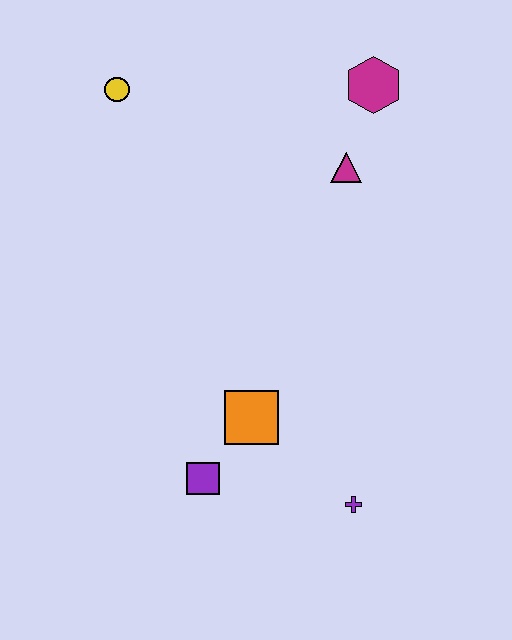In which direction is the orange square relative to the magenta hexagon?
The orange square is below the magenta hexagon.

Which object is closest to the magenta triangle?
The magenta hexagon is closest to the magenta triangle.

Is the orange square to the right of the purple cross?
No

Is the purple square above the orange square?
No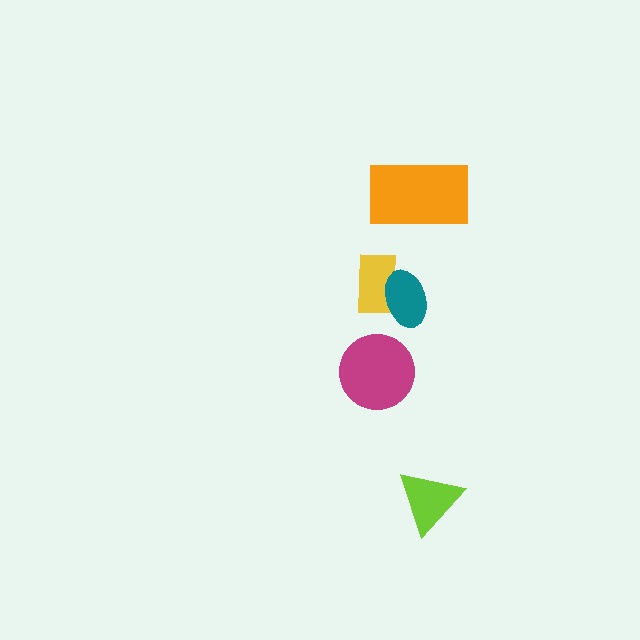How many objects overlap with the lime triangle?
0 objects overlap with the lime triangle.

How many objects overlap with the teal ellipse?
1 object overlaps with the teal ellipse.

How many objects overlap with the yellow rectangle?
1 object overlaps with the yellow rectangle.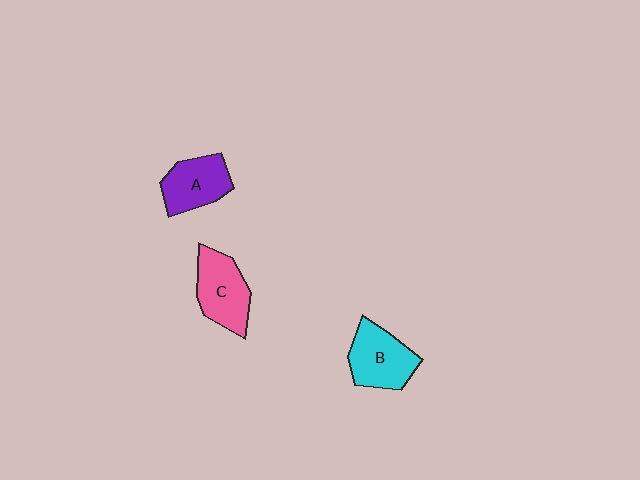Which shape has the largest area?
Shape C (pink).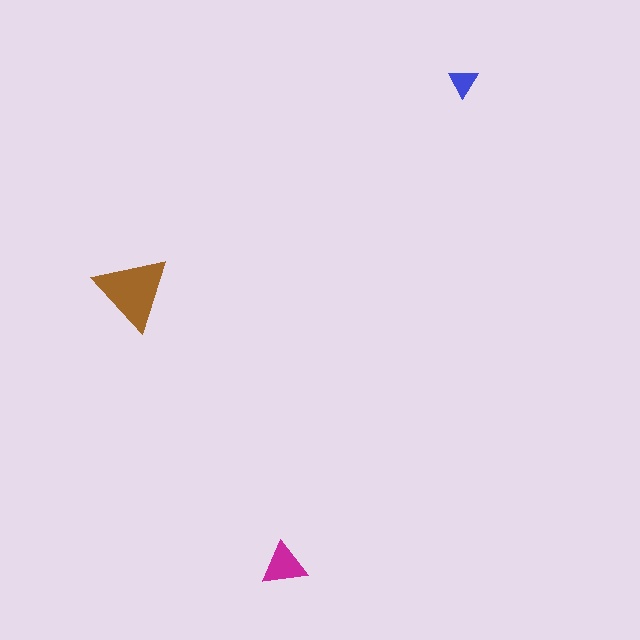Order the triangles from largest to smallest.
the brown one, the magenta one, the blue one.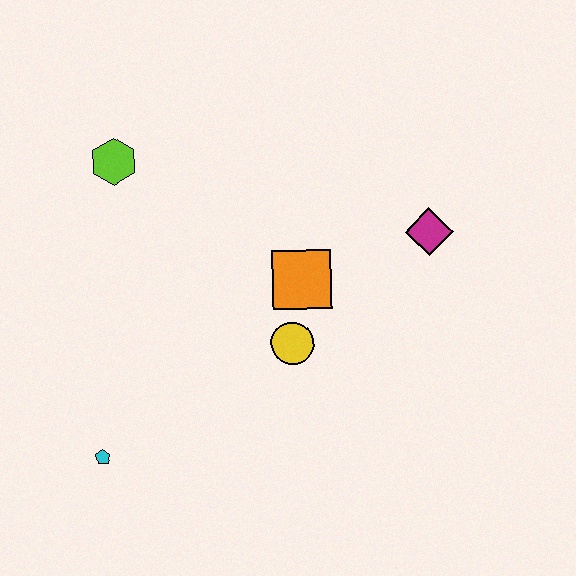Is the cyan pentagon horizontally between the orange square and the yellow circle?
No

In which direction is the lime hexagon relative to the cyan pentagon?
The lime hexagon is above the cyan pentagon.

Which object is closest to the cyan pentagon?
The yellow circle is closest to the cyan pentagon.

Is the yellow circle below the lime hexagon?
Yes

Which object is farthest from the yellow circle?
The lime hexagon is farthest from the yellow circle.